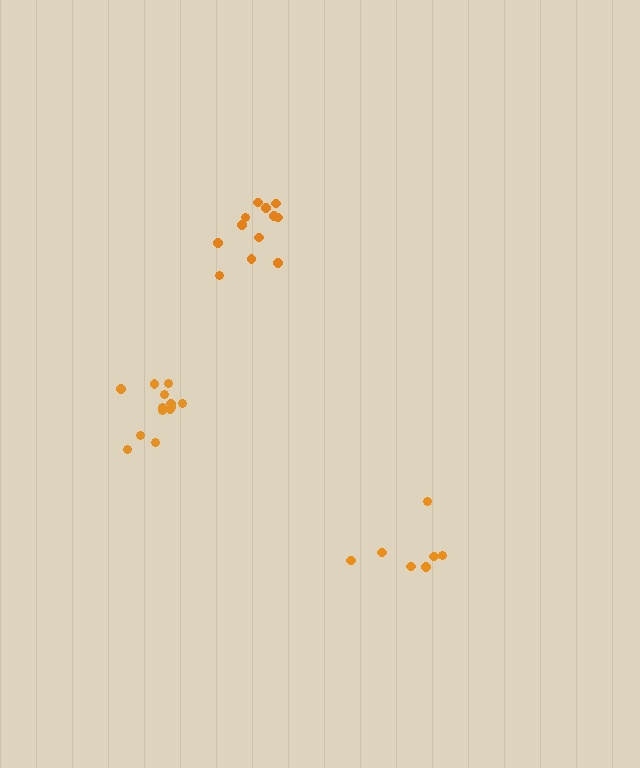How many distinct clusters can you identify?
There are 3 distinct clusters.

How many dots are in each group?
Group 1: 12 dots, Group 2: 13 dots, Group 3: 7 dots (32 total).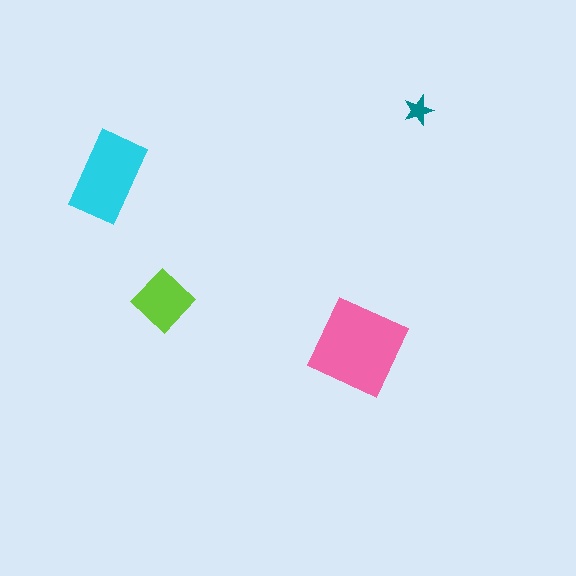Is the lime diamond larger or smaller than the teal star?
Larger.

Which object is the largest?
The pink diamond.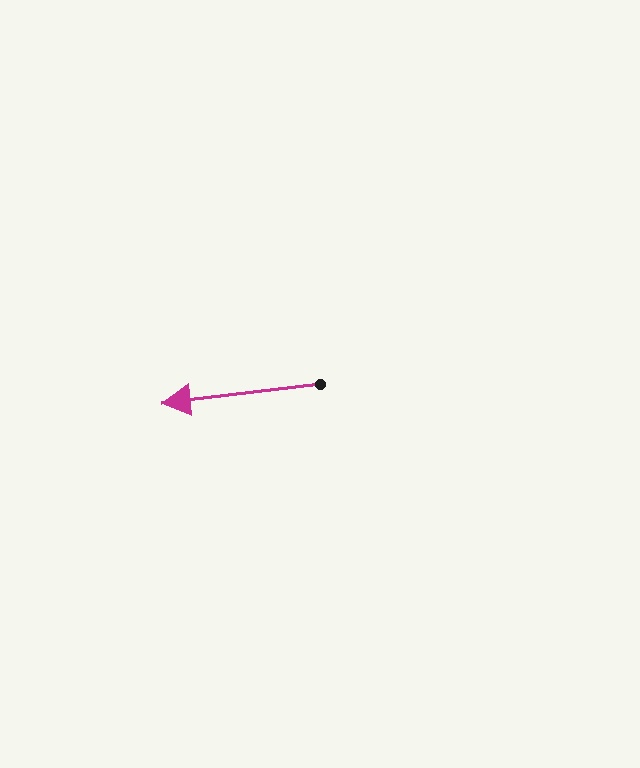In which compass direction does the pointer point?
West.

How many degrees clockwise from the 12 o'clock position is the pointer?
Approximately 263 degrees.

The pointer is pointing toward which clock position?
Roughly 9 o'clock.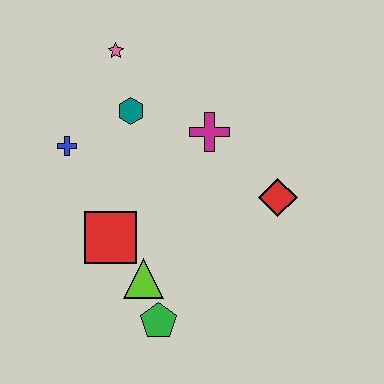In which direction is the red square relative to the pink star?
The red square is below the pink star.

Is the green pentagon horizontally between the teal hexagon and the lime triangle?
No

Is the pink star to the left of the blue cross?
No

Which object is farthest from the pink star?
The green pentagon is farthest from the pink star.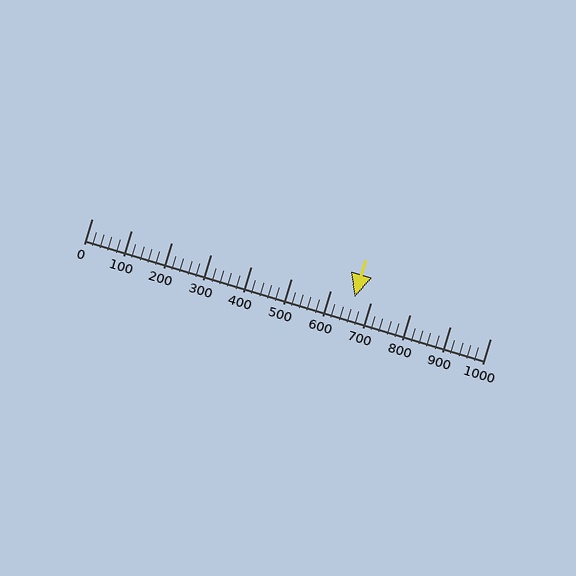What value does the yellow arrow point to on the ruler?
The yellow arrow points to approximately 660.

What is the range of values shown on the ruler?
The ruler shows values from 0 to 1000.